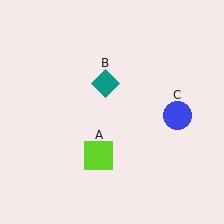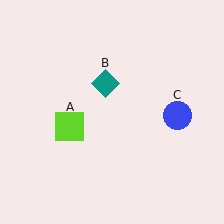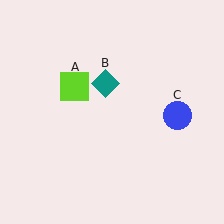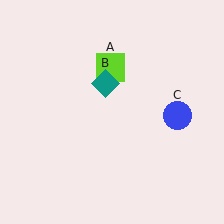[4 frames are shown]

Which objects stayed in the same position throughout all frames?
Teal diamond (object B) and blue circle (object C) remained stationary.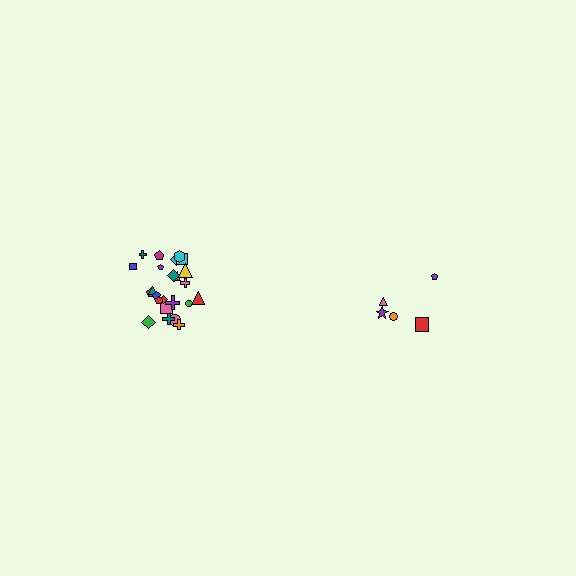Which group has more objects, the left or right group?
The left group.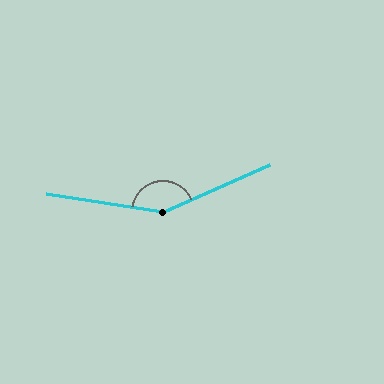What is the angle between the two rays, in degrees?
Approximately 148 degrees.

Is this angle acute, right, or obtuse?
It is obtuse.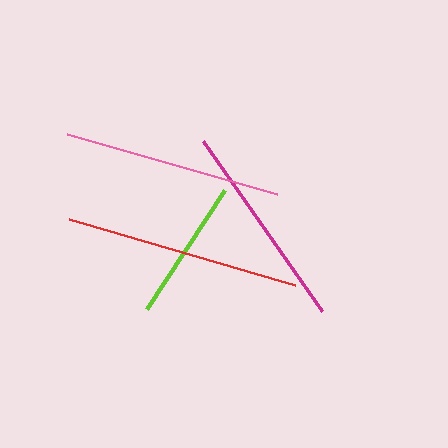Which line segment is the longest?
The red line is the longest at approximately 235 pixels.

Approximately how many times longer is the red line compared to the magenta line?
The red line is approximately 1.1 times the length of the magenta line.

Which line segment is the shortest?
The lime line is the shortest at approximately 142 pixels.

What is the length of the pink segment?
The pink segment is approximately 219 pixels long.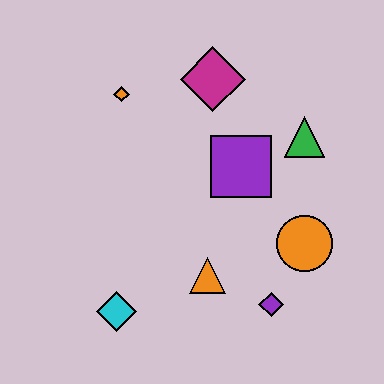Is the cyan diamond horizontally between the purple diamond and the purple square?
No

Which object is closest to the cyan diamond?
The orange triangle is closest to the cyan diamond.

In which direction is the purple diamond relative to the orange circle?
The purple diamond is below the orange circle.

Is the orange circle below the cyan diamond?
No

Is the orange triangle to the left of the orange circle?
Yes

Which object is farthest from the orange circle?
The orange diamond is farthest from the orange circle.